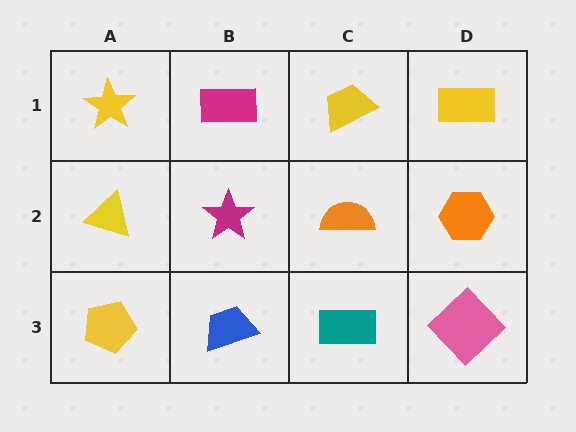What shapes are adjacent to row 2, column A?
A yellow star (row 1, column A), a yellow pentagon (row 3, column A), a magenta star (row 2, column B).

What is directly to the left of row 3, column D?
A teal rectangle.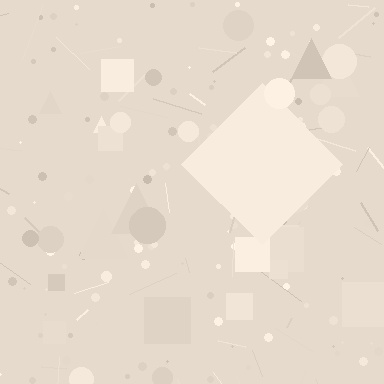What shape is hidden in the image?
A diamond is hidden in the image.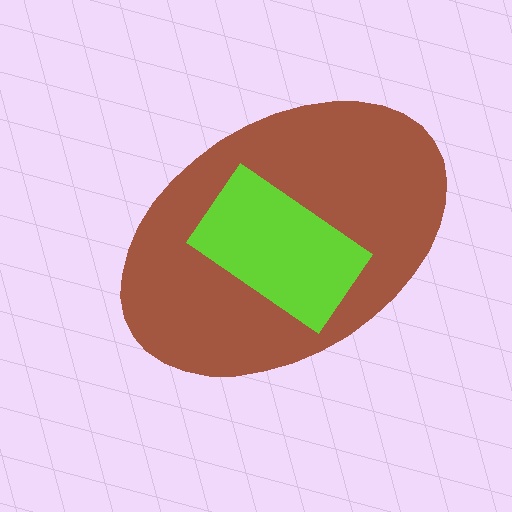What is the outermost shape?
The brown ellipse.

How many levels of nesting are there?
2.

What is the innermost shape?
The lime rectangle.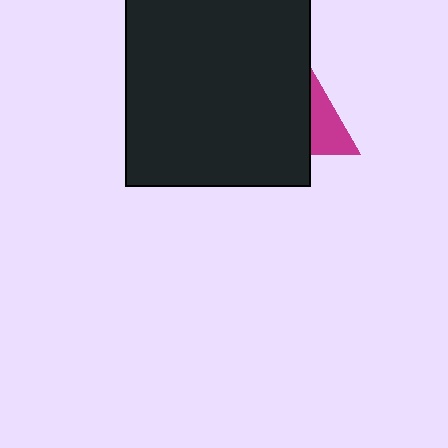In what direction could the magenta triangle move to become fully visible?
The magenta triangle could move right. That would shift it out from behind the black rectangle entirely.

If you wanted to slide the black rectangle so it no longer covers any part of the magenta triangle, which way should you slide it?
Slide it left — that is the most direct way to separate the two shapes.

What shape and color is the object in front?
The object in front is a black rectangle.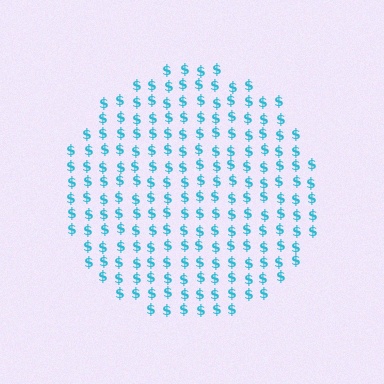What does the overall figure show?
The overall figure shows a circle.